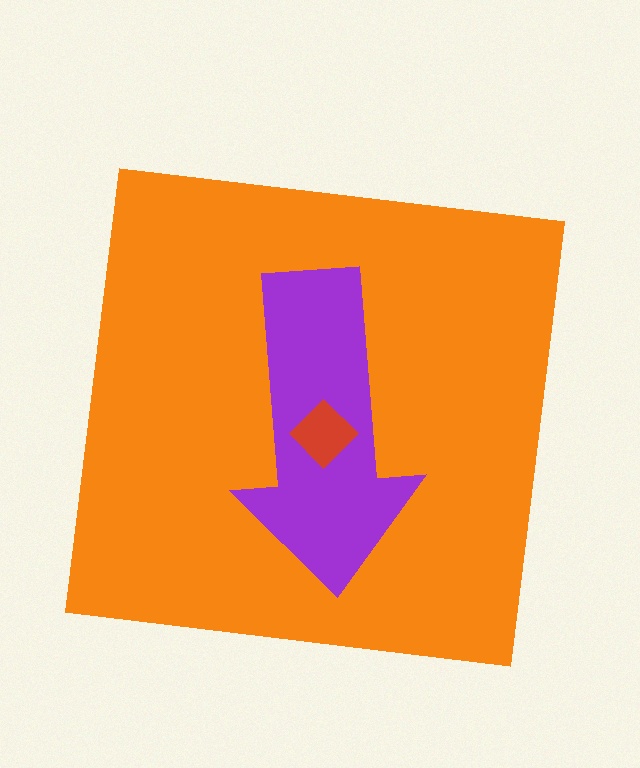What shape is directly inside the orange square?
The purple arrow.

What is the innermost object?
The red diamond.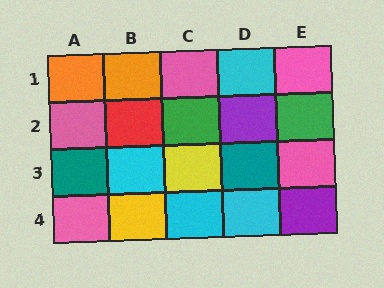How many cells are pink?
5 cells are pink.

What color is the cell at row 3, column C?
Yellow.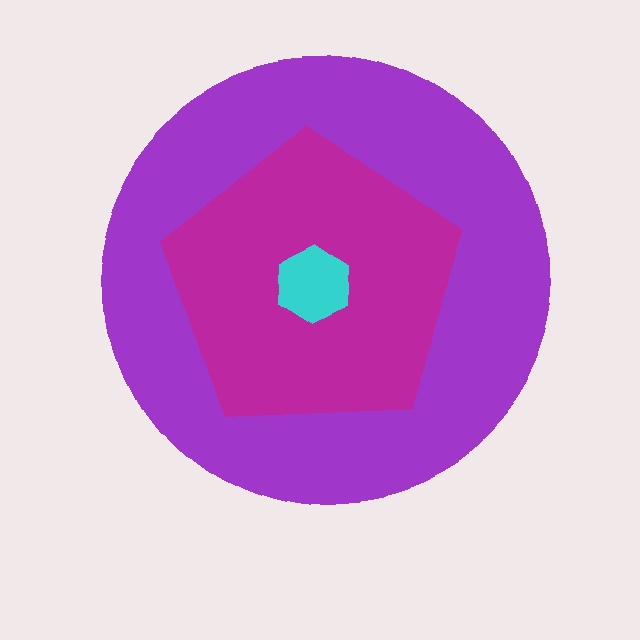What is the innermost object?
The cyan hexagon.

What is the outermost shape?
The purple circle.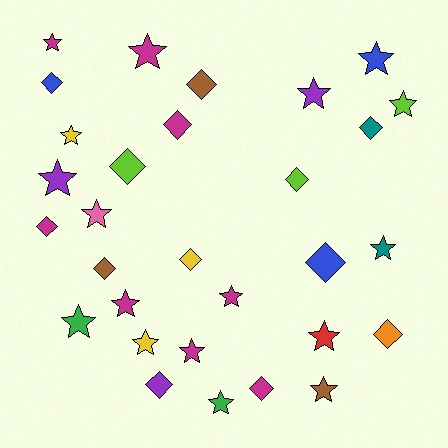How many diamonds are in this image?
There are 13 diamonds.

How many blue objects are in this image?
There are 3 blue objects.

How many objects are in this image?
There are 30 objects.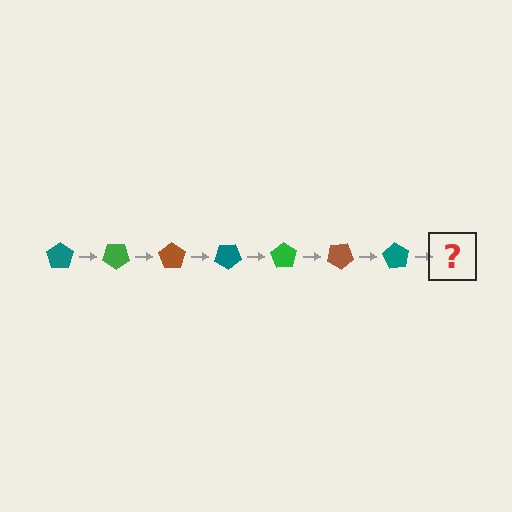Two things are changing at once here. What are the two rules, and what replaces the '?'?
The two rules are that it rotates 35 degrees each step and the color cycles through teal, green, and brown. The '?' should be a green pentagon, rotated 245 degrees from the start.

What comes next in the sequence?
The next element should be a green pentagon, rotated 245 degrees from the start.